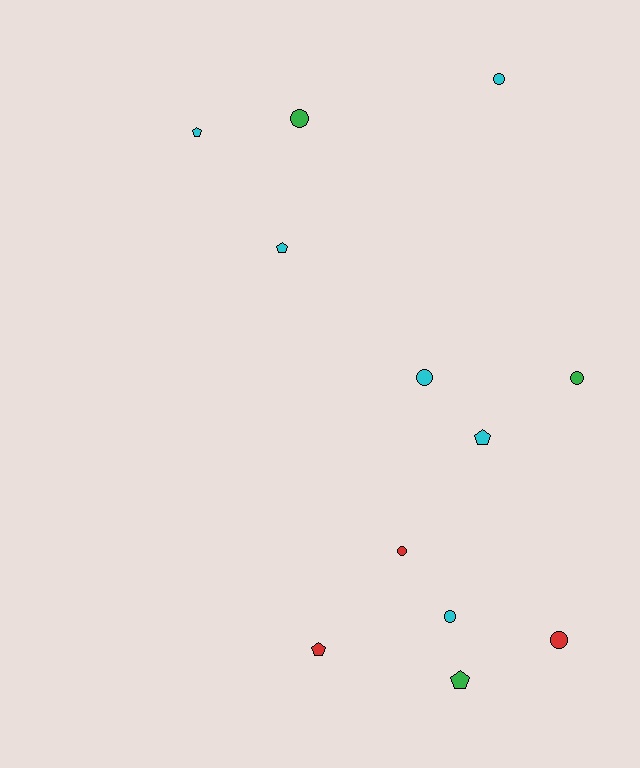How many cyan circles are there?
There are 3 cyan circles.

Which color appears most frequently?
Cyan, with 6 objects.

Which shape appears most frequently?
Circle, with 7 objects.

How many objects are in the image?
There are 12 objects.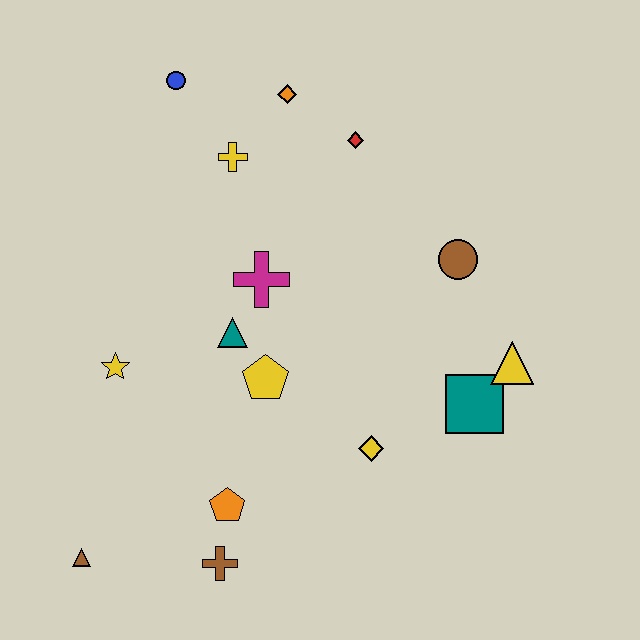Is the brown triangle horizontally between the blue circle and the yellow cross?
No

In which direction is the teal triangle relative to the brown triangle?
The teal triangle is above the brown triangle.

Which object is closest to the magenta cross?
The teal triangle is closest to the magenta cross.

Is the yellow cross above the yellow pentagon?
Yes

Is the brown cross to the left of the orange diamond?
Yes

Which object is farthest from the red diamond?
The brown triangle is farthest from the red diamond.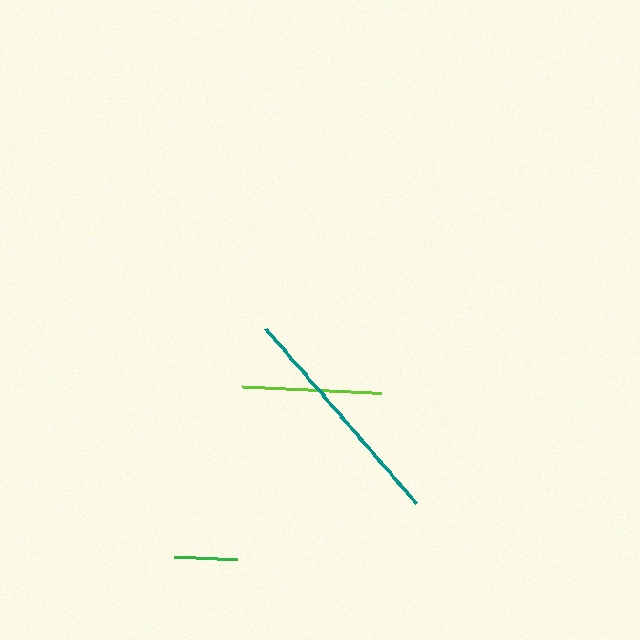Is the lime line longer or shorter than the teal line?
The teal line is longer than the lime line.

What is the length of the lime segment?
The lime segment is approximately 139 pixels long.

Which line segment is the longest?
The teal line is the longest at approximately 229 pixels.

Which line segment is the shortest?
The green line is the shortest at approximately 63 pixels.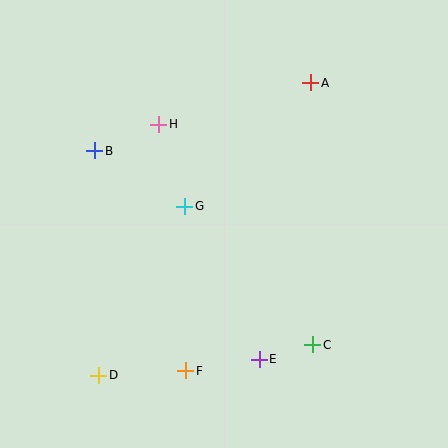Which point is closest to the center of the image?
Point G at (185, 206) is closest to the center.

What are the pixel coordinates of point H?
Point H is at (159, 124).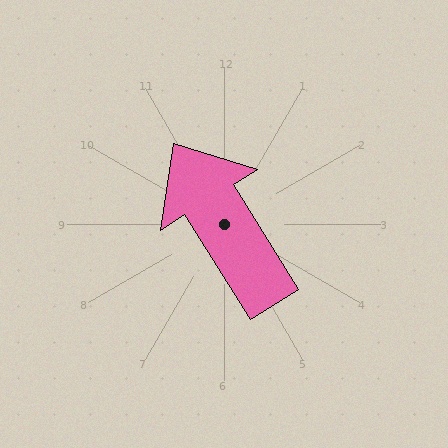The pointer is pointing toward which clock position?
Roughly 11 o'clock.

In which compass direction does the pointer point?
Northwest.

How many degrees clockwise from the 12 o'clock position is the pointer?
Approximately 328 degrees.